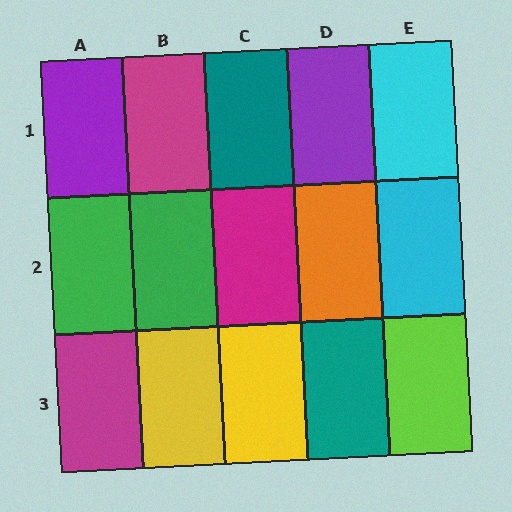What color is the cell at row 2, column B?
Green.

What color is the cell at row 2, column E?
Cyan.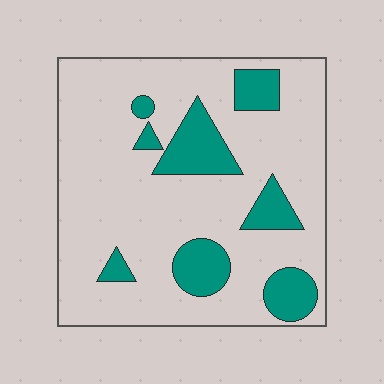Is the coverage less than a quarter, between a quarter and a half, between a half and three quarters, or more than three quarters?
Less than a quarter.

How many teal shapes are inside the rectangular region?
8.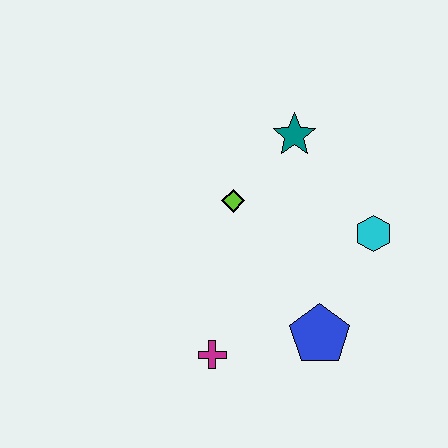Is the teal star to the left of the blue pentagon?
Yes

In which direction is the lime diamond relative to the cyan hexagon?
The lime diamond is to the left of the cyan hexagon.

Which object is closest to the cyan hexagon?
The blue pentagon is closest to the cyan hexagon.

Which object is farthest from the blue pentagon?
The teal star is farthest from the blue pentagon.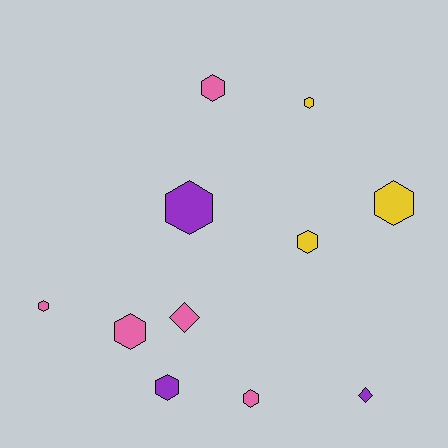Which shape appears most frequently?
Hexagon, with 9 objects.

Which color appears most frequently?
Pink, with 5 objects.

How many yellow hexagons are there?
There are 3 yellow hexagons.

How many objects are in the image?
There are 11 objects.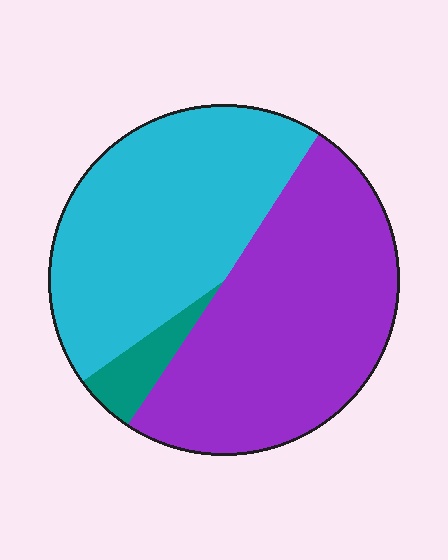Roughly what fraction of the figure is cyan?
Cyan takes up between a third and a half of the figure.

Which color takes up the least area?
Teal, at roughly 5%.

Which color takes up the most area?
Purple, at roughly 50%.